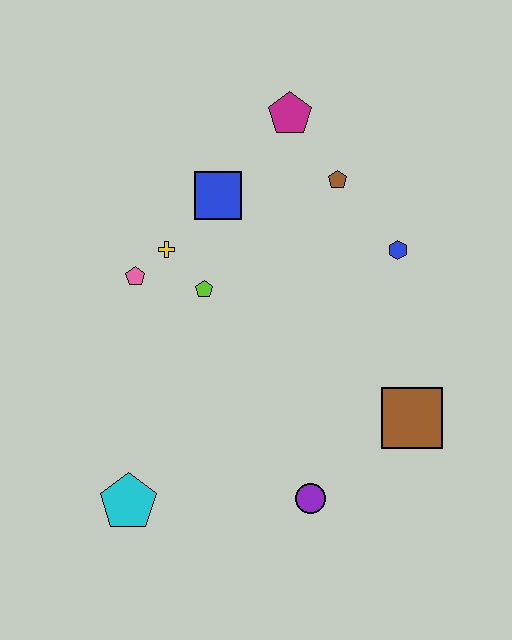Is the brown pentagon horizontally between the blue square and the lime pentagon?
No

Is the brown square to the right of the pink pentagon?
Yes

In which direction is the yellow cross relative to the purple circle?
The yellow cross is above the purple circle.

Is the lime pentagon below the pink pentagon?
Yes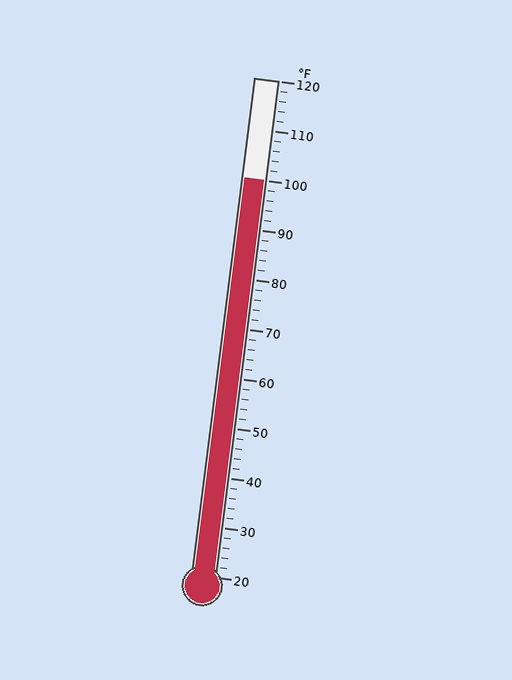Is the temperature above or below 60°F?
The temperature is above 60°F.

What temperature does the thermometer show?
The thermometer shows approximately 100°F.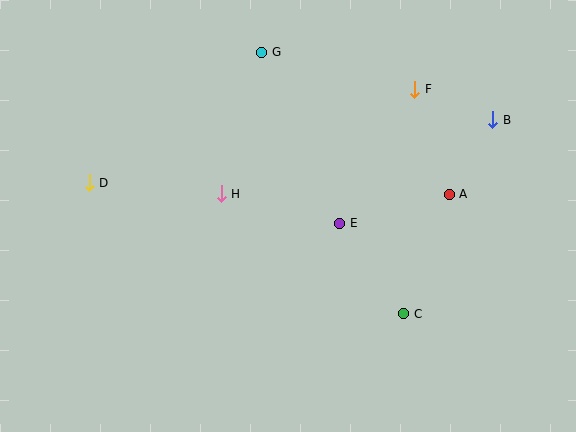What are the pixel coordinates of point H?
Point H is at (221, 194).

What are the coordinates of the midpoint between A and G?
The midpoint between A and G is at (356, 123).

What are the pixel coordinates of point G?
Point G is at (262, 52).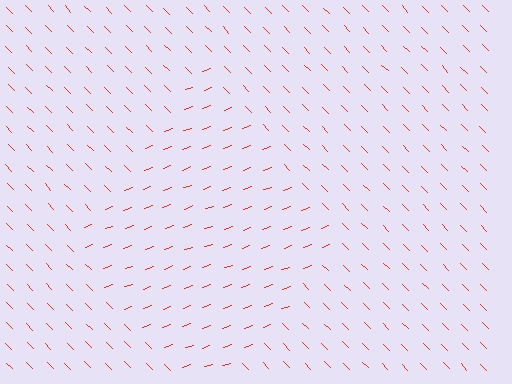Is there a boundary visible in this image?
Yes, there is a texture boundary formed by a change in line orientation.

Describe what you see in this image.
The image is filled with small red line segments. A diamond region in the image has lines oriented differently from the surrounding lines, creating a visible texture boundary.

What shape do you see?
I see a diamond.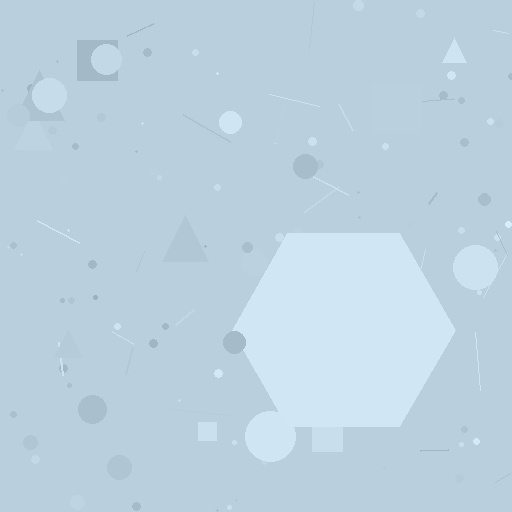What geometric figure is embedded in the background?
A hexagon is embedded in the background.